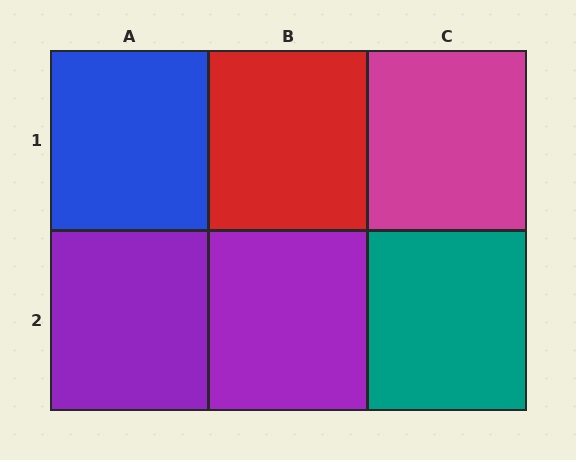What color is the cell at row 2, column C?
Teal.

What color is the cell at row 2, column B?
Purple.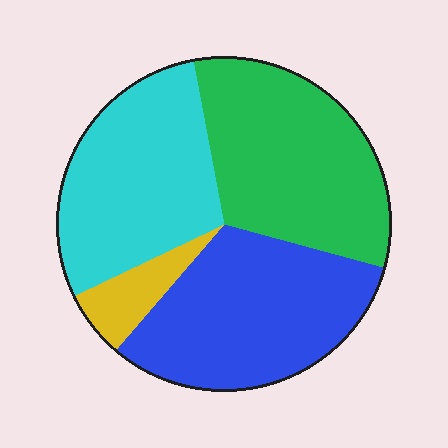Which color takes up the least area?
Yellow, at roughly 5%.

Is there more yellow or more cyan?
Cyan.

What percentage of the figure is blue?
Blue covers roughly 30% of the figure.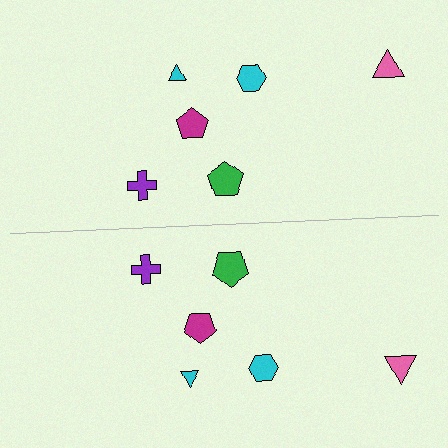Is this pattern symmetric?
Yes, this pattern has bilateral (reflection) symmetry.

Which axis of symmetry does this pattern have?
The pattern has a horizontal axis of symmetry running through the center of the image.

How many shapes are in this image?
There are 12 shapes in this image.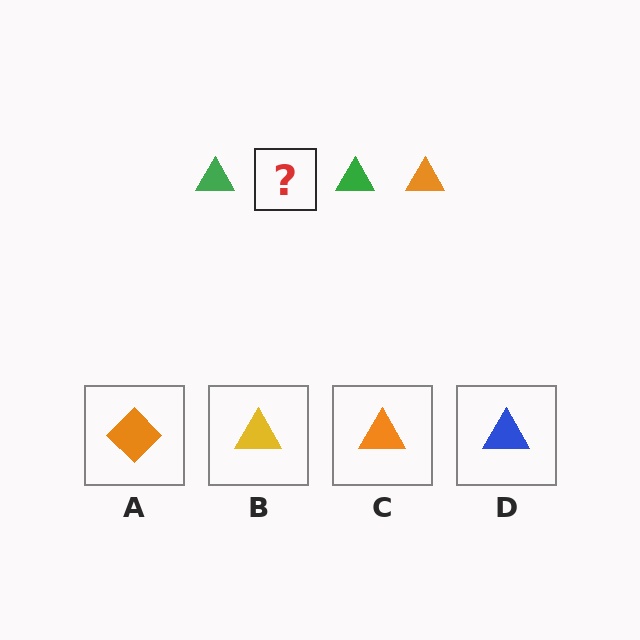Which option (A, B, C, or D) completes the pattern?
C.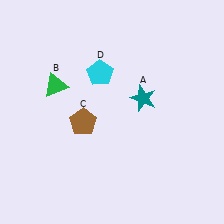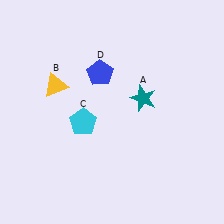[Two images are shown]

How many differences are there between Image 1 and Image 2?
There are 3 differences between the two images.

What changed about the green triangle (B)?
In Image 1, B is green. In Image 2, it changed to yellow.